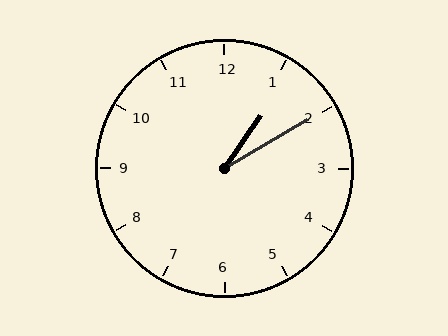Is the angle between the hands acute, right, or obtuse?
It is acute.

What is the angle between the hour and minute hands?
Approximately 25 degrees.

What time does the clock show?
1:10.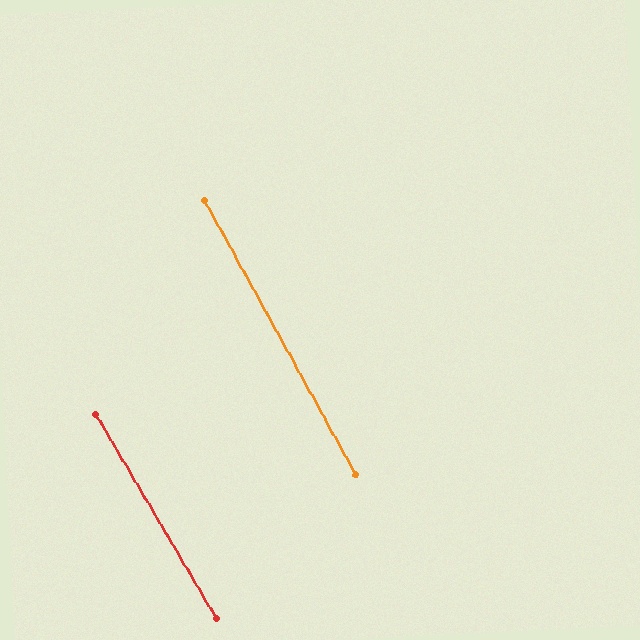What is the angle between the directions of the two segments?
Approximately 2 degrees.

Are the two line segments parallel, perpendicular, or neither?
Parallel — their directions differ by only 1.7°.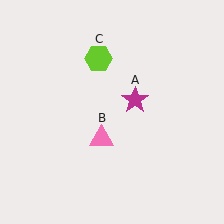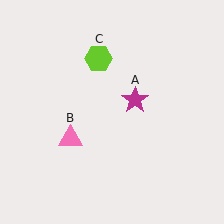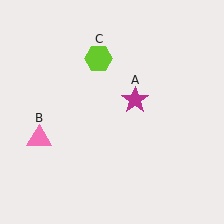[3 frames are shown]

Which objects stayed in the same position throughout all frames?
Magenta star (object A) and lime hexagon (object C) remained stationary.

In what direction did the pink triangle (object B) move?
The pink triangle (object B) moved left.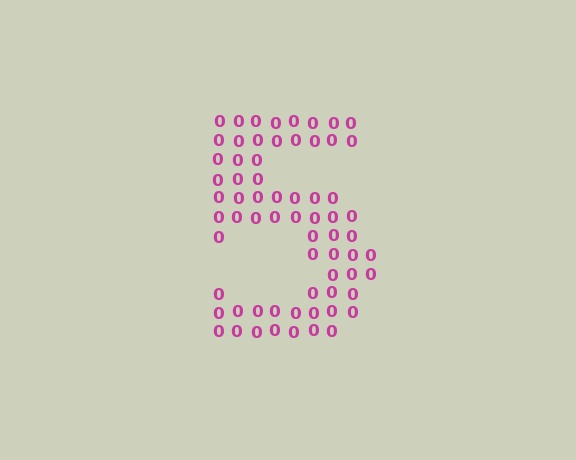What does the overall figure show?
The overall figure shows the digit 5.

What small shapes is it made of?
It is made of small digit 0's.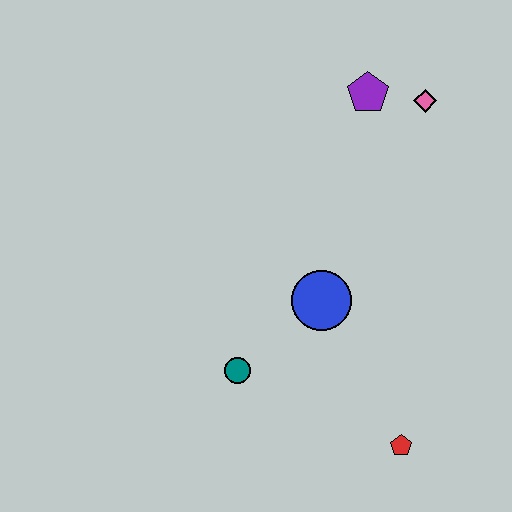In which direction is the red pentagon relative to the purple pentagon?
The red pentagon is below the purple pentagon.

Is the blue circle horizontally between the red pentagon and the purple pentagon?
No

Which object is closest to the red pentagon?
The blue circle is closest to the red pentagon.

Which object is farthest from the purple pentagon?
The red pentagon is farthest from the purple pentagon.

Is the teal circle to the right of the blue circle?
No